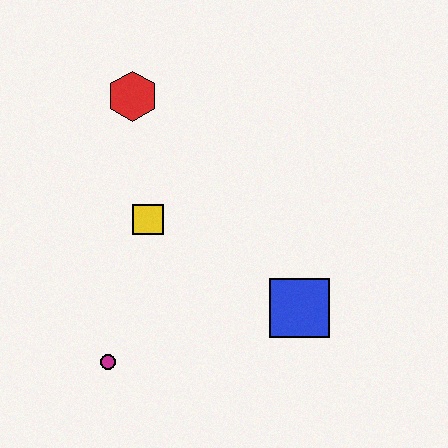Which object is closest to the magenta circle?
The yellow square is closest to the magenta circle.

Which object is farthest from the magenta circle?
The red hexagon is farthest from the magenta circle.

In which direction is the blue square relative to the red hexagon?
The blue square is below the red hexagon.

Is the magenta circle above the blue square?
No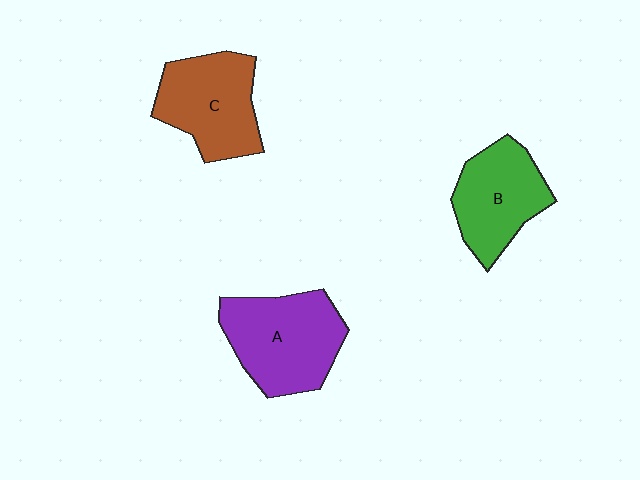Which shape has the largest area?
Shape A (purple).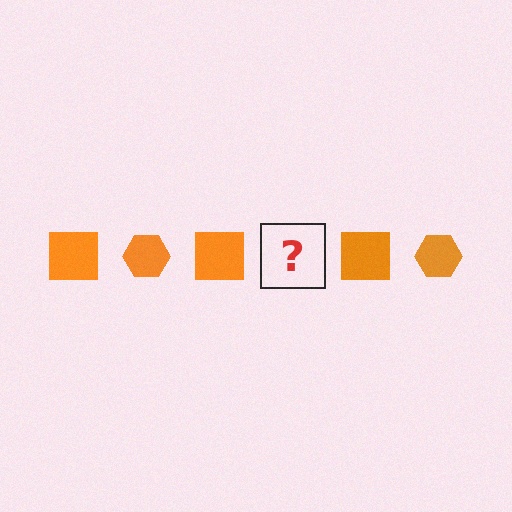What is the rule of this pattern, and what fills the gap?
The rule is that the pattern cycles through square, hexagon shapes in orange. The gap should be filled with an orange hexagon.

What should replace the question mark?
The question mark should be replaced with an orange hexagon.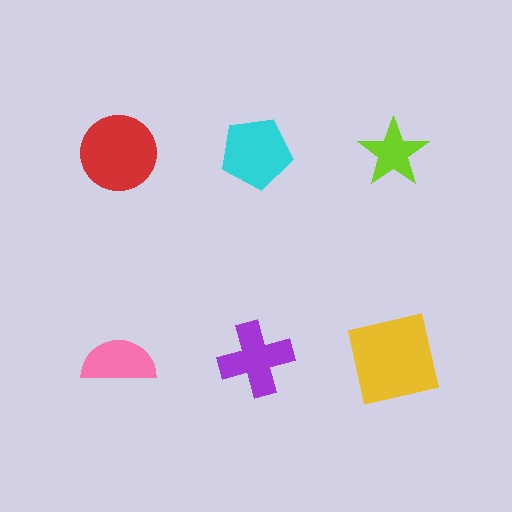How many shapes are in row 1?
3 shapes.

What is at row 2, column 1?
A pink semicircle.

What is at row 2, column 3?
A yellow square.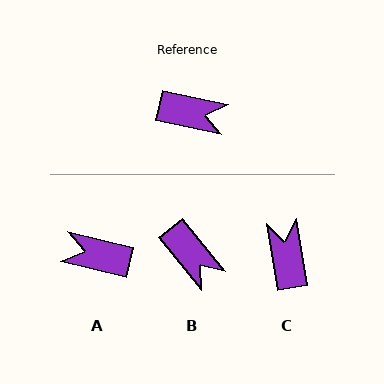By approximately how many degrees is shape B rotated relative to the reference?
Approximately 39 degrees clockwise.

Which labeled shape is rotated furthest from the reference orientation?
A, about 179 degrees away.